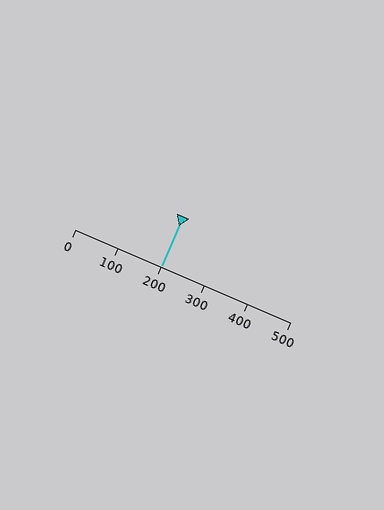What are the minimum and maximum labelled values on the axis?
The axis runs from 0 to 500.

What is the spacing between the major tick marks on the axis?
The major ticks are spaced 100 apart.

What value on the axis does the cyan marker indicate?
The marker indicates approximately 200.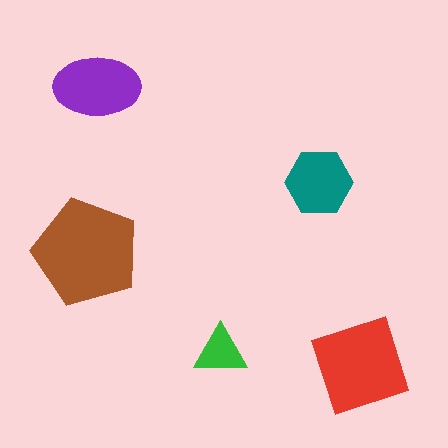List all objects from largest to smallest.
The brown pentagon, the red diamond, the purple ellipse, the teal hexagon, the green triangle.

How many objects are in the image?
There are 5 objects in the image.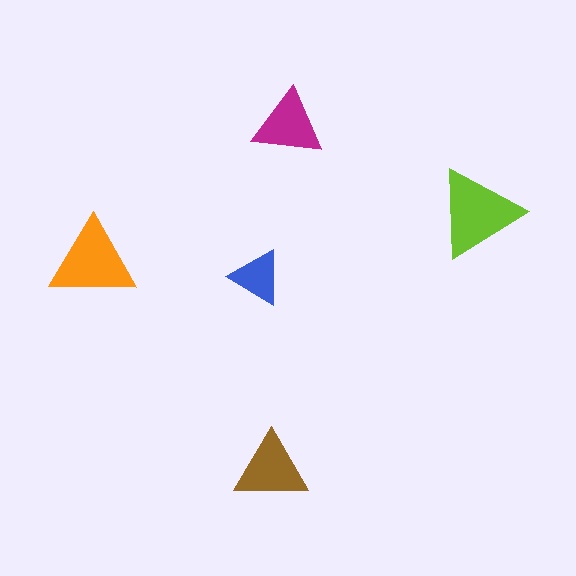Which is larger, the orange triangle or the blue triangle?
The orange one.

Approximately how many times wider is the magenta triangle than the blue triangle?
About 1.5 times wider.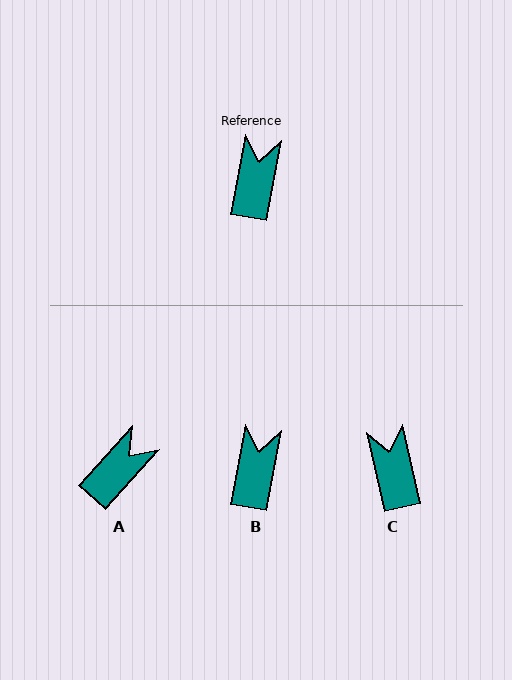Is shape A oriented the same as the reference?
No, it is off by about 32 degrees.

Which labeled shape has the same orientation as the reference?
B.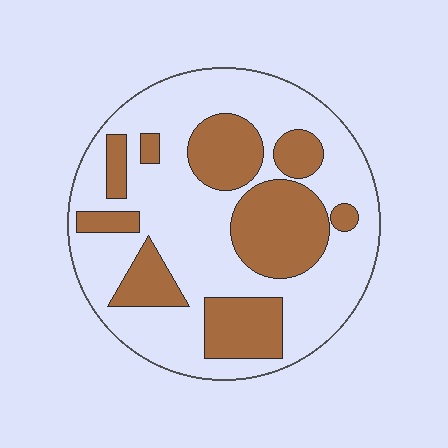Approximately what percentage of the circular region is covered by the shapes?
Approximately 35%.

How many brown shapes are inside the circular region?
9.